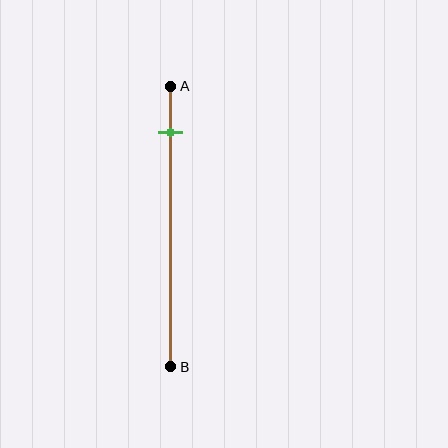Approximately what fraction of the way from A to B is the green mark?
The green mark is approximately 15% of the way from A to B.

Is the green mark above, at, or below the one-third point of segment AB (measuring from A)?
The green mark is above the one-third point of segment AB.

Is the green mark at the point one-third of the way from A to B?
No, the mark is at about 15% from A, not at the 33% one-third point.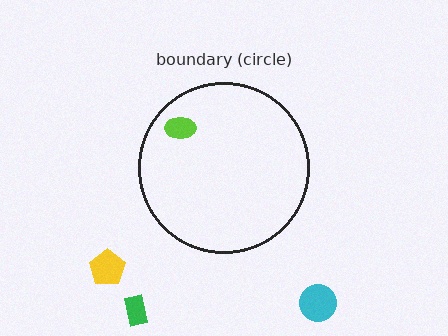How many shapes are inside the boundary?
1 inside, 3 outside.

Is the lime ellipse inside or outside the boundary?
Inside.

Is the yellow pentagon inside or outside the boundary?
Outside.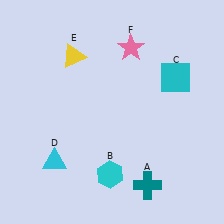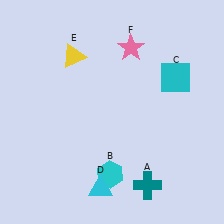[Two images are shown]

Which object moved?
The cyan triangle (D) moved right.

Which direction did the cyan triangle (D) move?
The cyan triangle (D) moved right.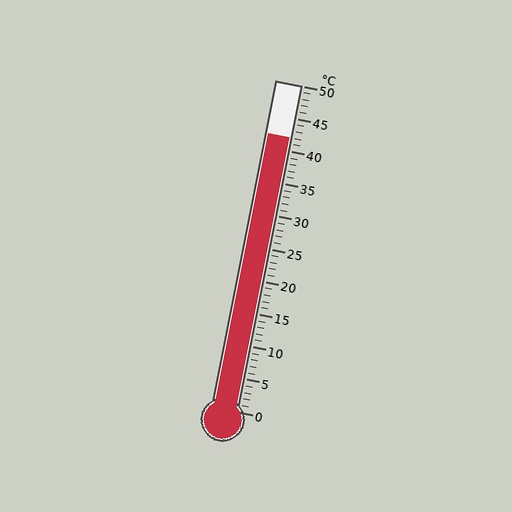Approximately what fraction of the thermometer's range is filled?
The thermometer is filled to approximately 85% of its range.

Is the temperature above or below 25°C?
The temperature is above 25°C.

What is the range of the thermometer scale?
The thermometer scale ranges from 0°C to 50°C.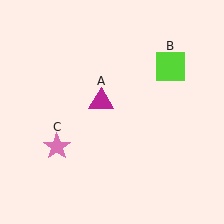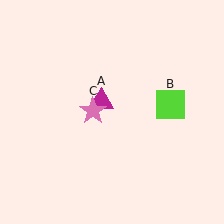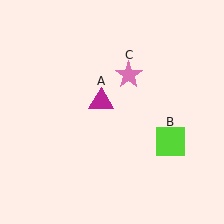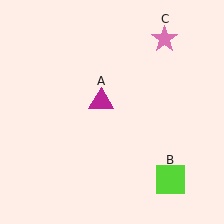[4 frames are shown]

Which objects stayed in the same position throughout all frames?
Magenta triangle (object A) remained stationary.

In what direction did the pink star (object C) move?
The pink star (object C) moved up and to the right.